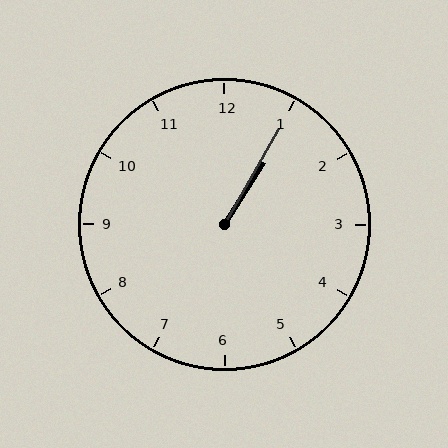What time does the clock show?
1:05.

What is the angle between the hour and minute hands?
Approximately 2 degrees.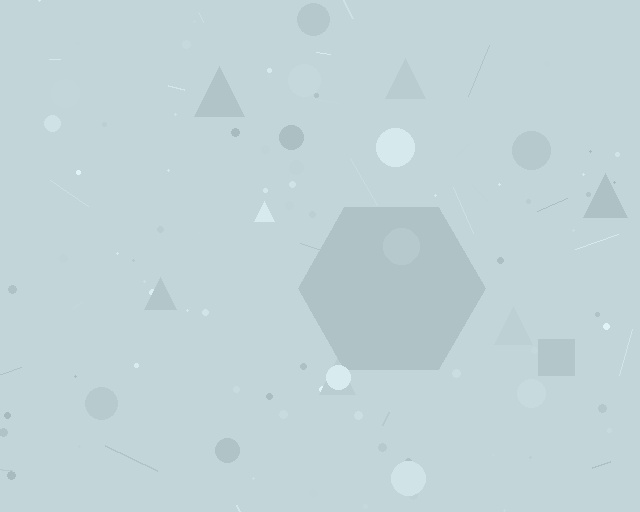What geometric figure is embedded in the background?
A hexagon is embedded in the background.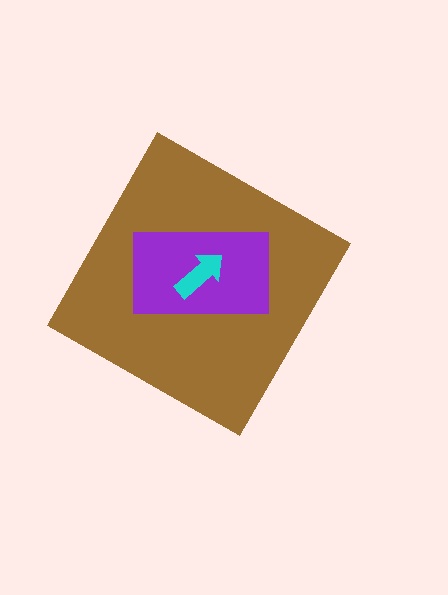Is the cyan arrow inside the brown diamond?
Yes.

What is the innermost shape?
The cyan arrow.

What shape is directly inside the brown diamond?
The purple rectangle.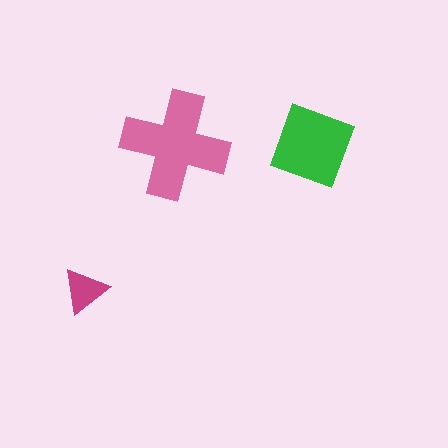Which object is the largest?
The pink cross.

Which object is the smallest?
The magenta triangle.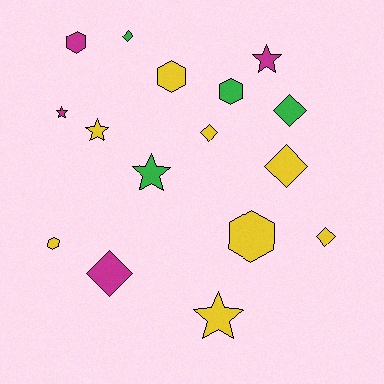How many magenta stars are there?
There are 2 magenta stars.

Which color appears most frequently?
Yellow, with 8 objects.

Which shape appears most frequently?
Diamond, with 6 objects.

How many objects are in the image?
There are 16 objects.